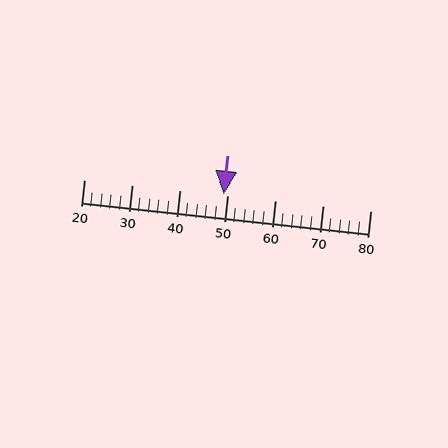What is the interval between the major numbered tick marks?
The major tick marks are spaced 10 units apart.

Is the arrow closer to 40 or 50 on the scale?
The arrow is closer to 50.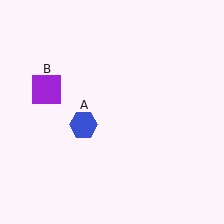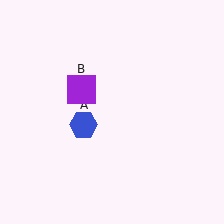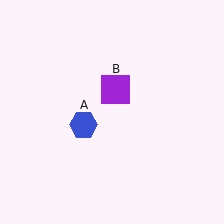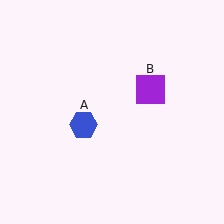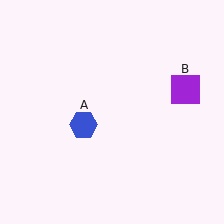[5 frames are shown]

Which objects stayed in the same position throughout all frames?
Blue hexagon (object A) remained stationary.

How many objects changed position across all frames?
1 object changed position: purple square (object B).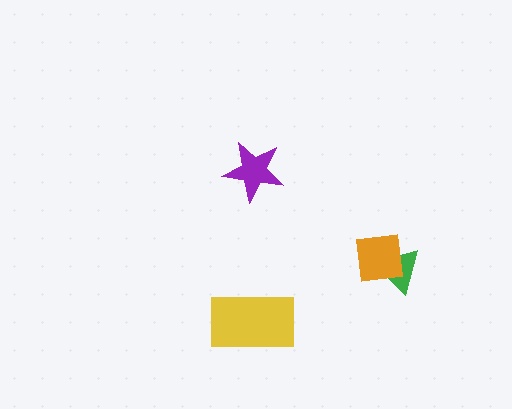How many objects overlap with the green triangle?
1 object overlaps with the green triangle.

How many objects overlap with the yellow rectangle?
0 objects overlap with the yellow rectangle.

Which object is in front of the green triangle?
The orange square is in front of the green triangle.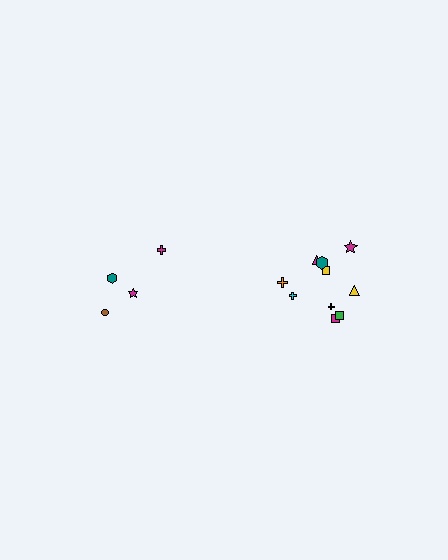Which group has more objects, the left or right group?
The right group.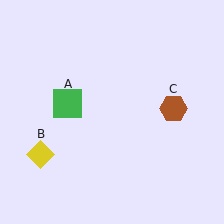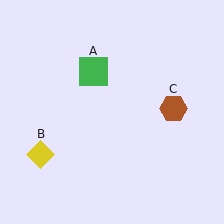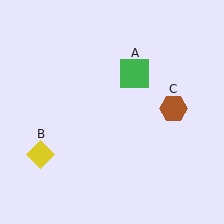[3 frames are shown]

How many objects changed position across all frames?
1 object changed position: green square (object A).